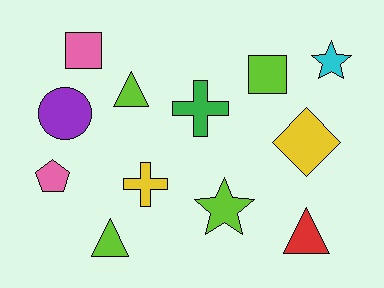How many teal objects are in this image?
There are no teal objects.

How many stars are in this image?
There are 2 stars.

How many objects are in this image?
There are 12 objects.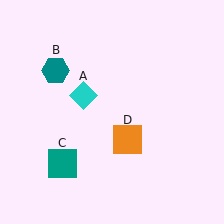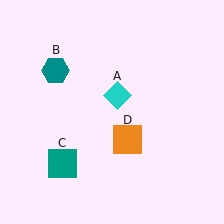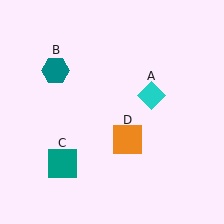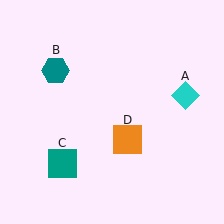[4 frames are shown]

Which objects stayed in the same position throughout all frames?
Teal hexagon (object B) and teal square (object C) and orange square (object D) remained stationary.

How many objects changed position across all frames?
1 object changed position: cyan diamond (object A).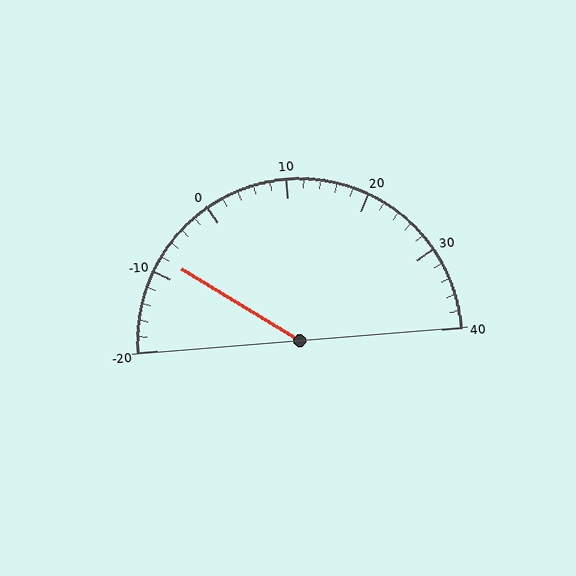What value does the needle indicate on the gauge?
The needle indicates approximately -8.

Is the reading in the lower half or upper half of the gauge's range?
The reading is in the lower half of the range (-20 to 40).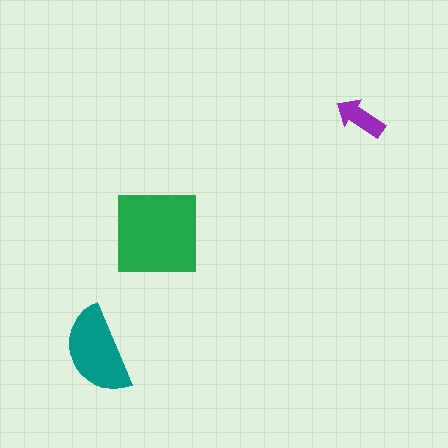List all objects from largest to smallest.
The green square, the teal semicircle, the purple arrow.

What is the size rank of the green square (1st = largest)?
1st.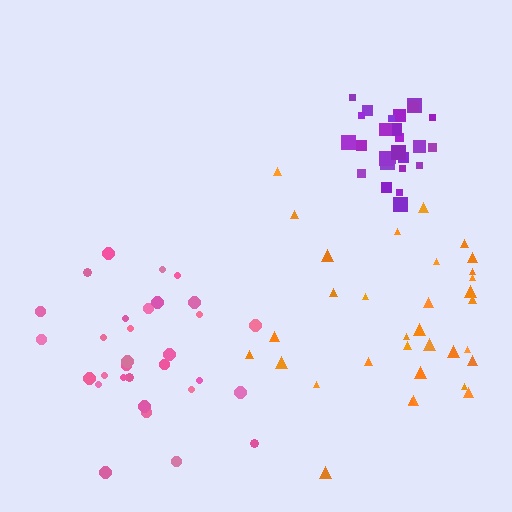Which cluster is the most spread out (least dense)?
Orange.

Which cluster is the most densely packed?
Purple.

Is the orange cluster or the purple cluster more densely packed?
Purple.